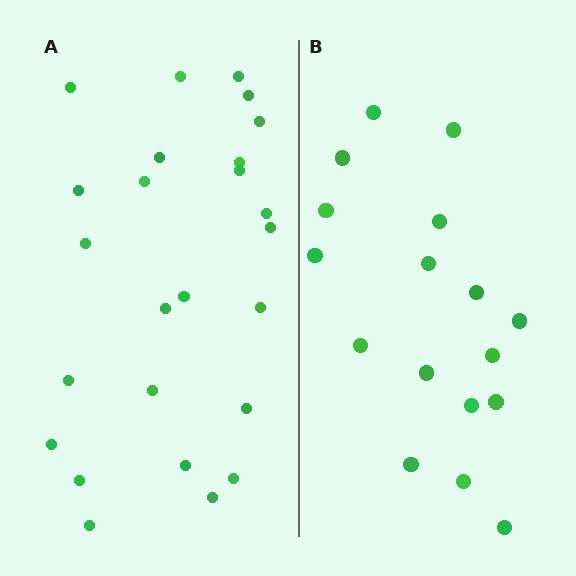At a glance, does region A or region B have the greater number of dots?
Region A (the left region) has more dots.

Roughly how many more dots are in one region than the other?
Region A has roughly 8 or so more dots than region B.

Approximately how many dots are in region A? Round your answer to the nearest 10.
About 20 dots. (The exact count is 25, which rounds to 20.)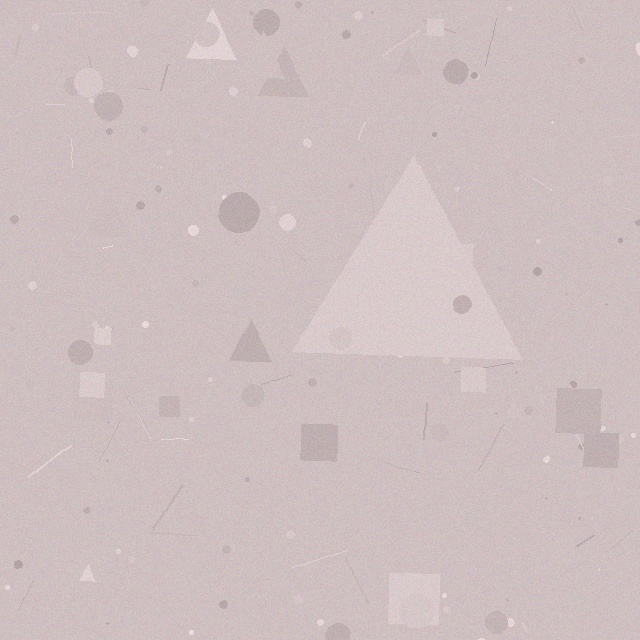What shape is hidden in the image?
A triangle is hidden in the image.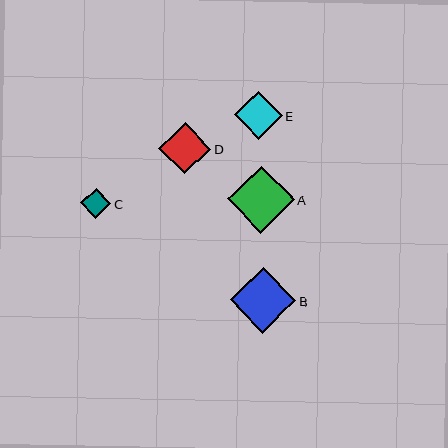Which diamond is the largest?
Diamond A is the largest with a size of approximately 67 pixels.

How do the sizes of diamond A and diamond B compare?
Diamond A and diamond B are approximately the same size.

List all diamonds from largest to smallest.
From largest to smallest: A, B, D, E, C.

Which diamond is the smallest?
Diamond C is the smallest with a size of approximately 30 pixels.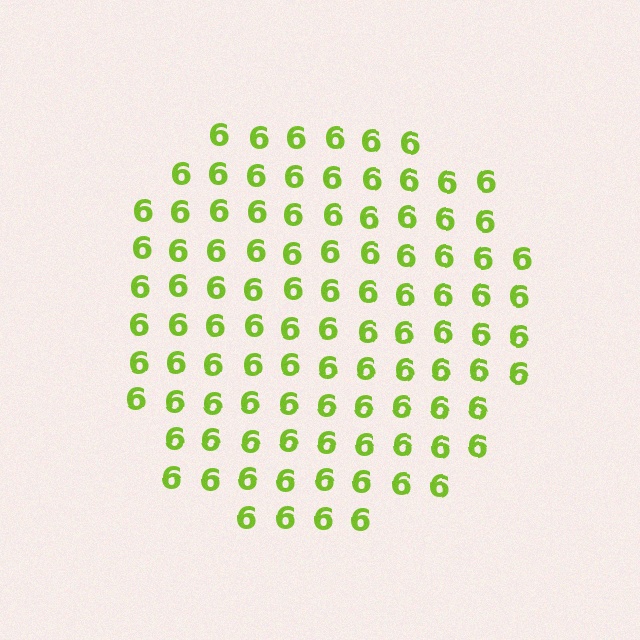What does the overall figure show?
The overall figure shows a circle.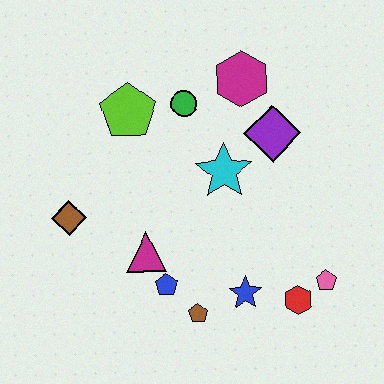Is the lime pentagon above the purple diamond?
Yes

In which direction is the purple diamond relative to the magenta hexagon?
The purple diamond is below the magenta hexagon.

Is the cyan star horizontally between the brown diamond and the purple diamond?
Yes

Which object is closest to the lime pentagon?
The green circle is closest to the lime pentagon.